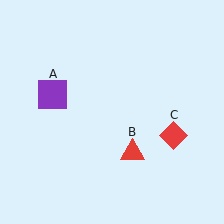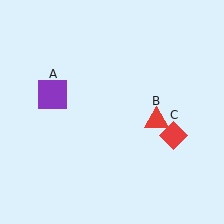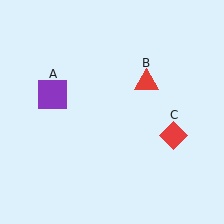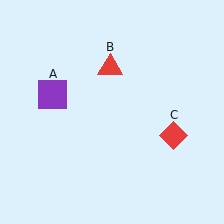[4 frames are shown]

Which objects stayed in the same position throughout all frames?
Purple square (object A) and red diamond (object C) remained stationary.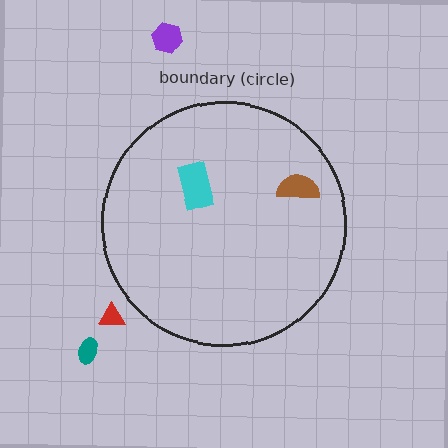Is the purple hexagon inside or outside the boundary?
Outside.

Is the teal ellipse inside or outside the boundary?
Outside.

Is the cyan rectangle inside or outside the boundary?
Inside.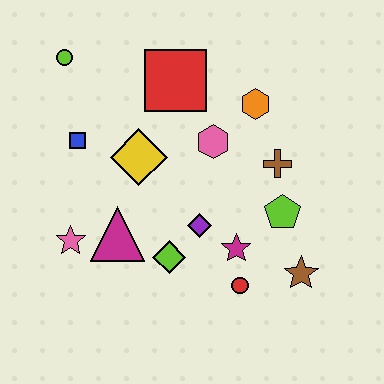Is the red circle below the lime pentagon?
Yes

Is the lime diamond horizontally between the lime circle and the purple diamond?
Yes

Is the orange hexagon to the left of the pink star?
No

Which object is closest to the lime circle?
The blue square is closest to the lime circle.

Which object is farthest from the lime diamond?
The lime circle is farthest from the lime diamond.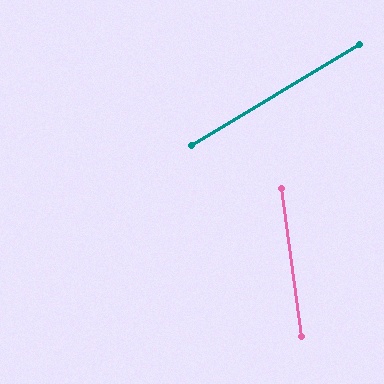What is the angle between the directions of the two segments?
Approximately 66 degrees.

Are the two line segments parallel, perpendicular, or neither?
Neither parallel nor perpendicular — they differ by about 66°.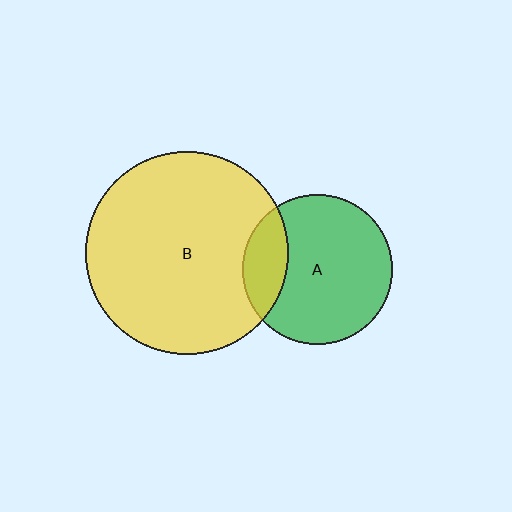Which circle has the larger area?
Circle B (yellow).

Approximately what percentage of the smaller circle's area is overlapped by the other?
Approximately 20%.